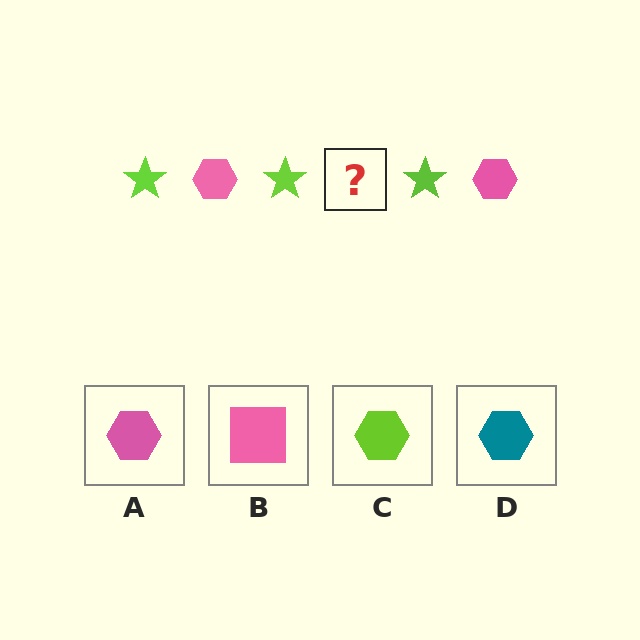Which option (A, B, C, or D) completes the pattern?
A.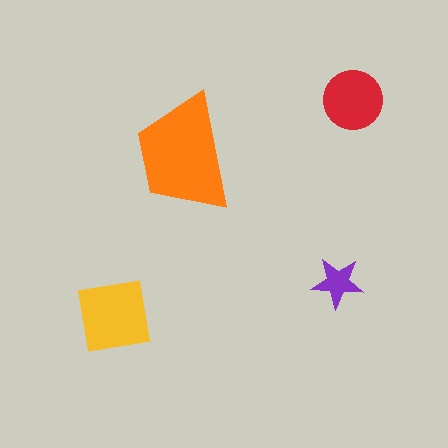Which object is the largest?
The orange trapezoid.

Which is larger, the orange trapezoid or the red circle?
The orange trapezoid.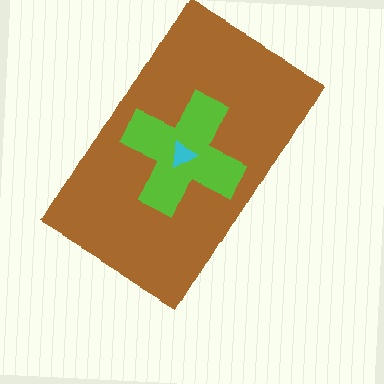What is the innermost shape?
The cyan triangle.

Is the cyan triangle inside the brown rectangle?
Yes.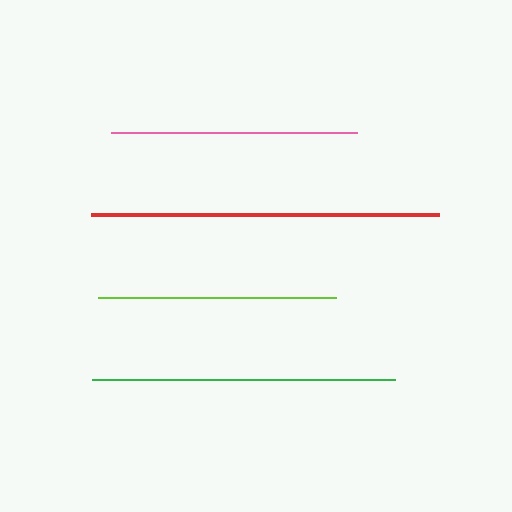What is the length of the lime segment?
The lime segment is approximately 238 pixels long.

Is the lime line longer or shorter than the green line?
The green line is longer than the lime line.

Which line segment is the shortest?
The lime line is the shortest at approximately 238 pixels.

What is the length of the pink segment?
The pink segment is approximately 247 pixels long.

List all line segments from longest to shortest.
From longest to shortest: red, green, pink, lime.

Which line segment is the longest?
The red line is the longest at approximately 348 pixels.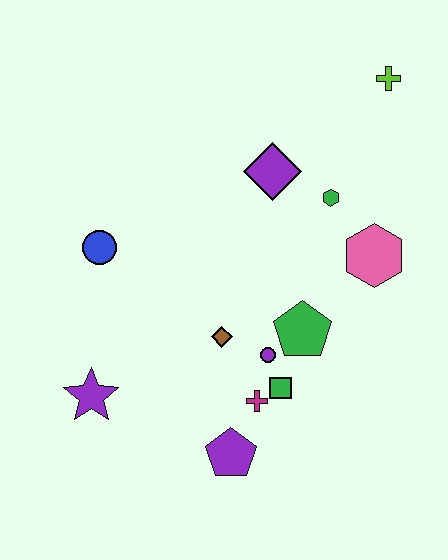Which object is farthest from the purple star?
The lime cross is farthest from the purple star.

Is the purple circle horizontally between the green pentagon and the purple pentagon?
Yes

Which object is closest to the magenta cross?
The green square is closest to the magenta cross.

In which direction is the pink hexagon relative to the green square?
The pink hexagon is above the green square.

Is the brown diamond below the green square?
No